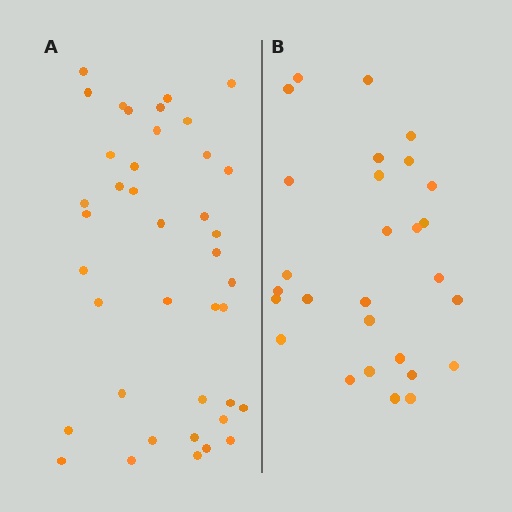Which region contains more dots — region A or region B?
Region A (the left region) has more dots.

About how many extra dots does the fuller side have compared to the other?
Region A has roughly 12 or so more dots than region B.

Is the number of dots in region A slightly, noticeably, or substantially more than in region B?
Region A has noticeably more, but not dramatically so. The ratio is roughly 1.4 to 1.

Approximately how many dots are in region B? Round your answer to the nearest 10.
About 30 dots. (The exact count is 28, which rounds to 30.)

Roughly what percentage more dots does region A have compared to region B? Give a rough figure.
About 45% more.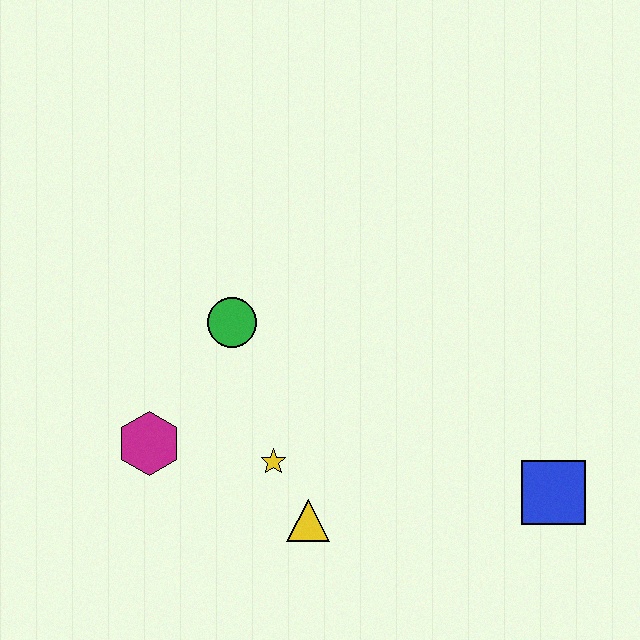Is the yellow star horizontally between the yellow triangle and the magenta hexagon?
Yes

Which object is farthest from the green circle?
The blue square is farthest from the green circle.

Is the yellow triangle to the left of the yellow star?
No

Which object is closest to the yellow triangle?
The yellow star is closest to the yellow triangle.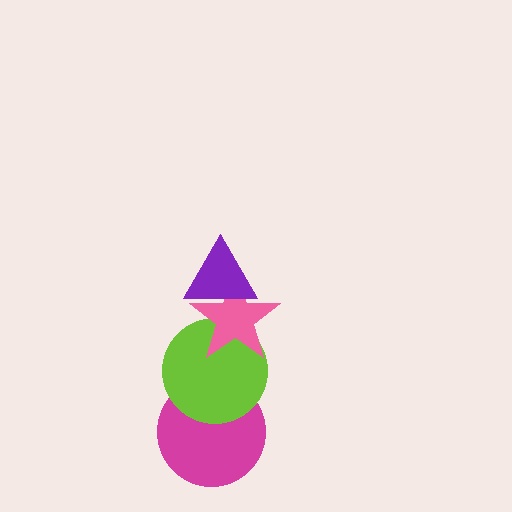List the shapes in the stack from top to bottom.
From top to bottom: the purple triangle, the pink star, the lime circle, the magenta circle.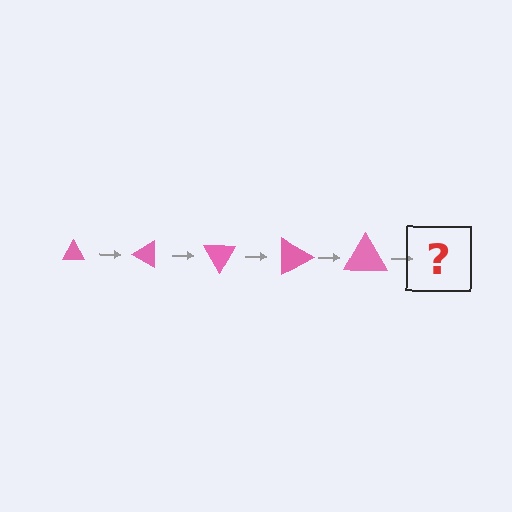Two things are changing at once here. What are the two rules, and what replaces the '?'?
The two rules are that the triangle grows larger each step and it rotates 30 degrees each step. The '?' should be a triangle, larger than the previous one and rotated 150 degrees from the start.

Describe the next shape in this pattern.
It should be a triangle, larger than the previous one and rotated 150 degrees from the start.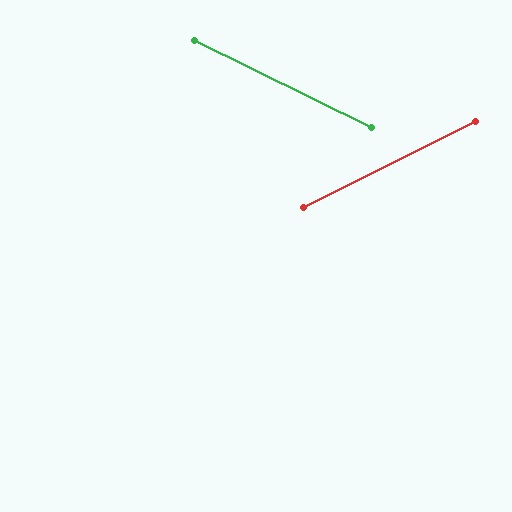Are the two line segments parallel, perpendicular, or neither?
Neither parallel nor perpendicular — they differ by about 53°.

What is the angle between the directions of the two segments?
Approximately 53 degrees.